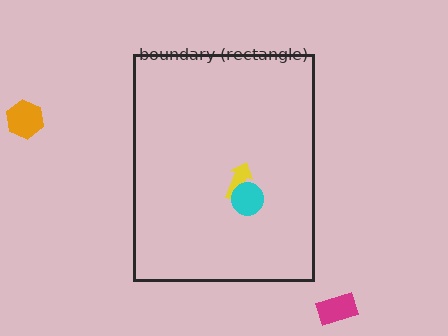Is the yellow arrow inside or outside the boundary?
Inside.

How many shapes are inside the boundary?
2 inside, 2 outside.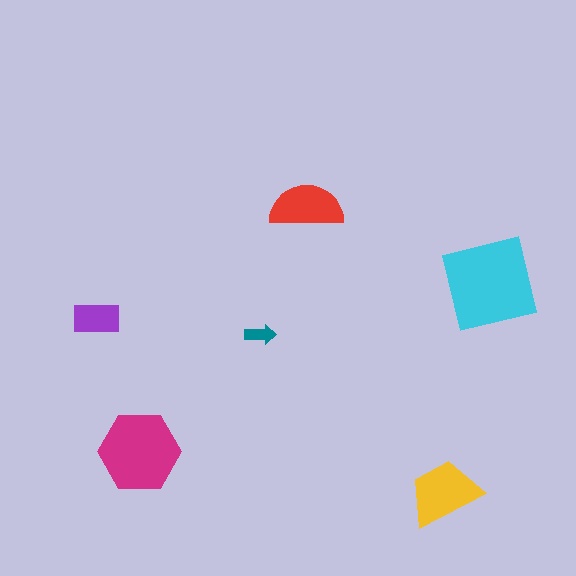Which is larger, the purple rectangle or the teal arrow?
The purple rectangle.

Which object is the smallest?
The teal arrow.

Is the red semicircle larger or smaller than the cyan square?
Smaller.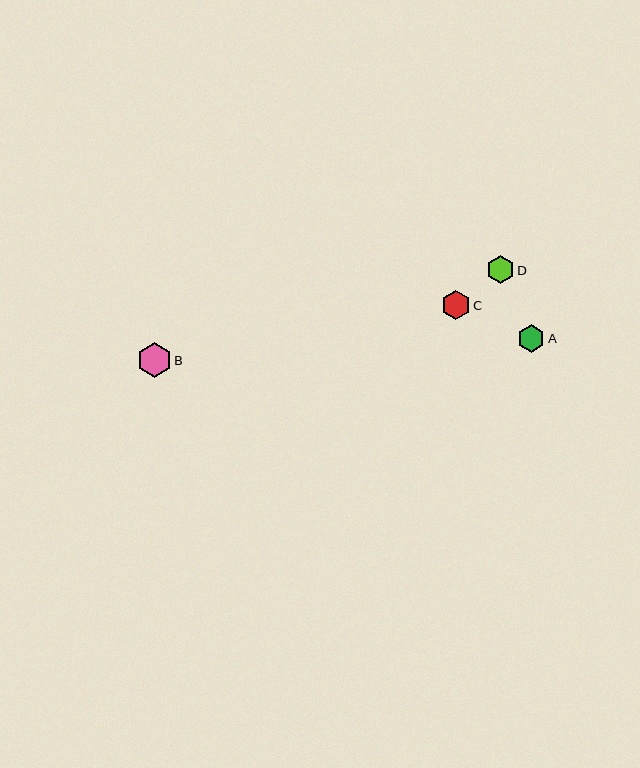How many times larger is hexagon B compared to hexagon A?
Hexagon B is approximately 1.3 times the size of hexagon A.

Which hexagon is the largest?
Hexagon B is the largest with a size of approximately 35 pixels.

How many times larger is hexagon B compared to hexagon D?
Hexagon B is approximately 1.2 times the size of hexagon D.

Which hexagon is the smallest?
Hexagon A is the smallest with a size of approximately 27 pixels.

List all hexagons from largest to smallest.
From largest to smallest: B, C, D, A.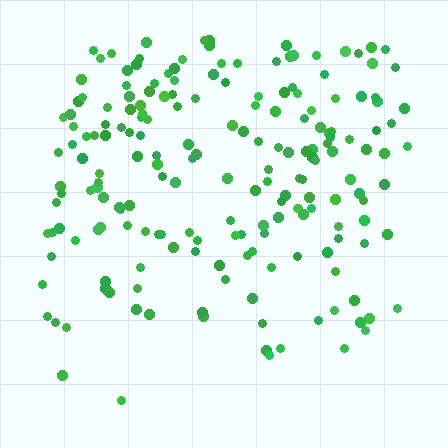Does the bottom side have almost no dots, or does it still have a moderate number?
Still a moderate number, just noticeably fewer than the top.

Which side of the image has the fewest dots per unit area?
The bottom.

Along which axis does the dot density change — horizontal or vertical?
Vertical.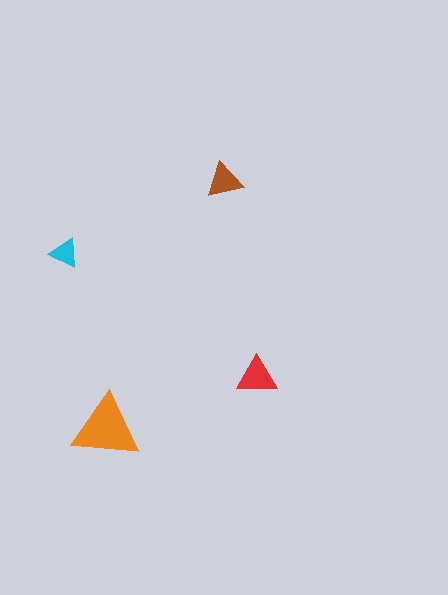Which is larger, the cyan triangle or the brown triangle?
The brown one.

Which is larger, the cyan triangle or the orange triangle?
The orange one.